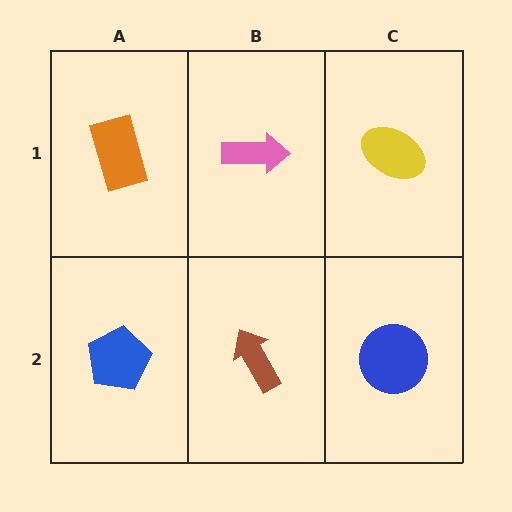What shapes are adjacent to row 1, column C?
A blue circle (row 2, column C), a pink arrow (row 1, column B).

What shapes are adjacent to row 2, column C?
A yellow ellipse (row 1, column C), a brown arrow (row 2, column B).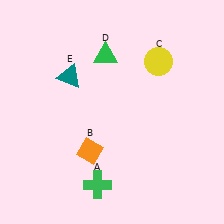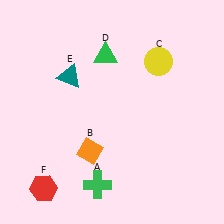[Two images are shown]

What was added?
A red hexagon (F) was added in Image 2.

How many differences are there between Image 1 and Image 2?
There is 1 difference between the two images.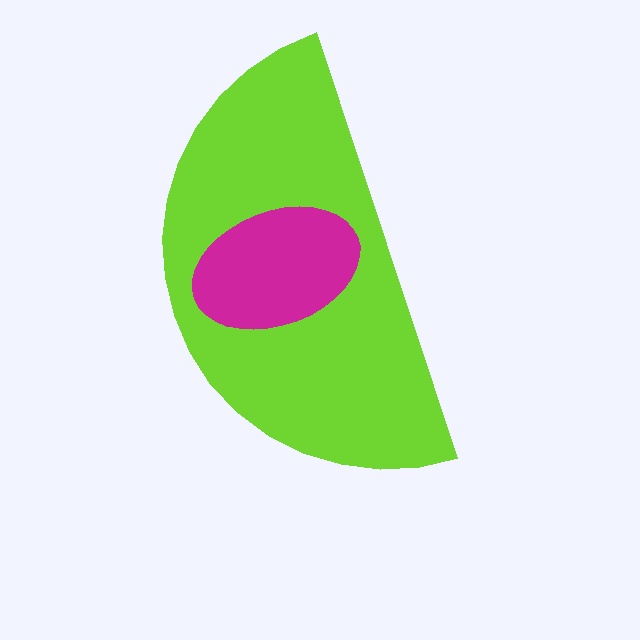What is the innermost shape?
The magenta ellipse.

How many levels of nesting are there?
2.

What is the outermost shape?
The lime semicircle.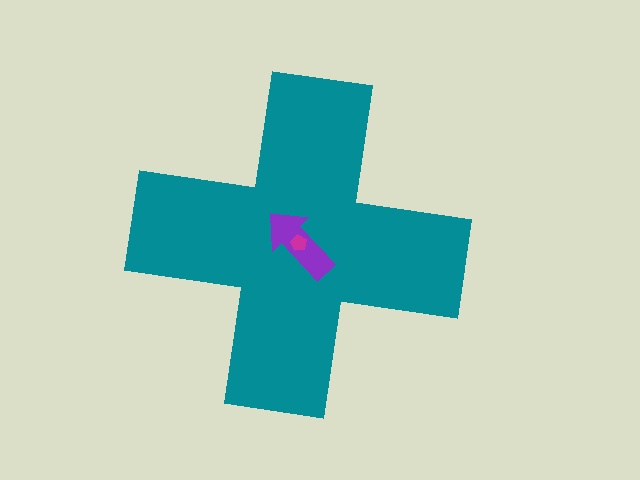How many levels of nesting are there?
3.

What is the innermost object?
The magenta pentagon.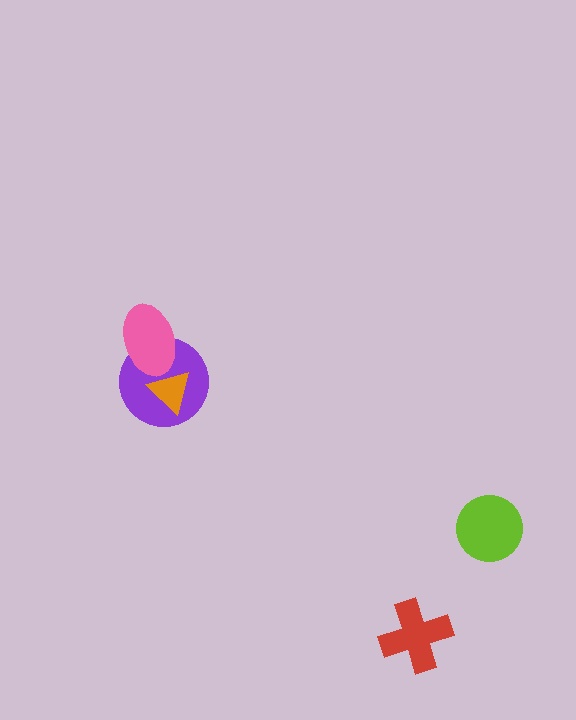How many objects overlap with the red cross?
0 objects overlap with the red cross.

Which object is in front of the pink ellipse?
The orange triangle is in front of the pink ellipse.